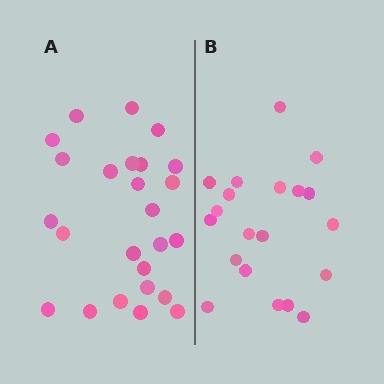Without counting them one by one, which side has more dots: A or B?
Region A (the left region) has more dots.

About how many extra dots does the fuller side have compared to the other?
Region A has about 5 more dots than region B.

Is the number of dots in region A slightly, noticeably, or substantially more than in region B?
Region A has noticeably more, but not dramatically so. The ratio is roughly 1.2 to 1.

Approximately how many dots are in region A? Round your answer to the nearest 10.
About 20 dots. (The exact count is 25, which rounds to 20.)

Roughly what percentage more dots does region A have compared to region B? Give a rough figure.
About 25% more.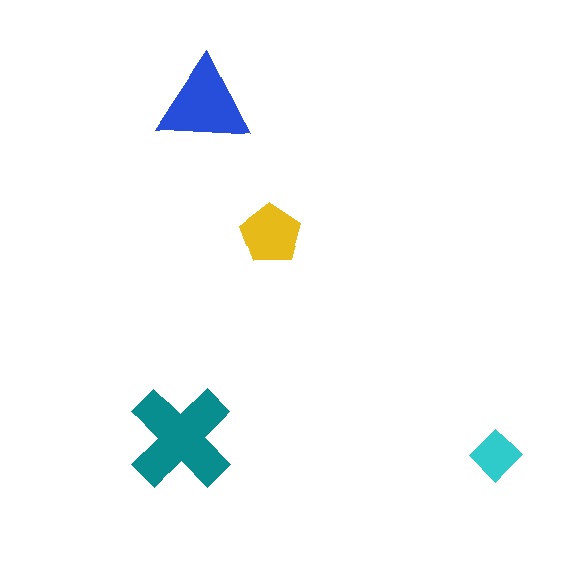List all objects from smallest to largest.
The cyan diamond, the yellow pentagon, the blue triangle, the teal cross.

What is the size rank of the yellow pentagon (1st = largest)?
3rd.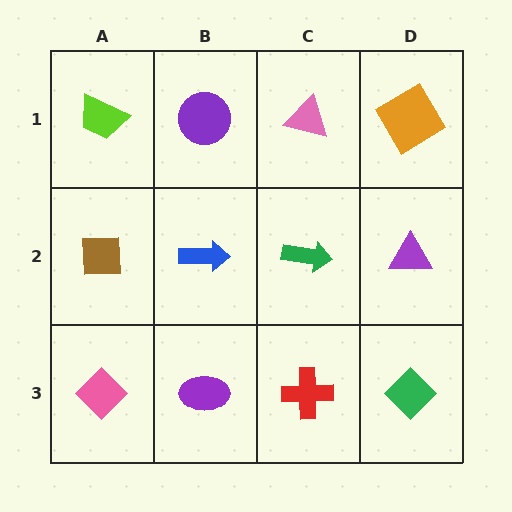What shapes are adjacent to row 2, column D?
An orange diamond (row 1, column D), a green diamond (row 3, column D), a green arrow (row 2, column C).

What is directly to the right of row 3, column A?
A purple ellipse.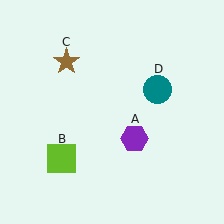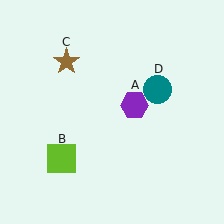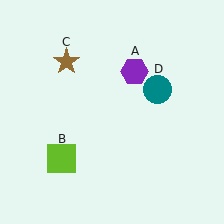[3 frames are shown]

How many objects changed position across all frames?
1 object changed position: purple hexagon (object A).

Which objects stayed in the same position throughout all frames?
Lime square (object B) and brown star (object C) and teal circle (object D) remained stationary.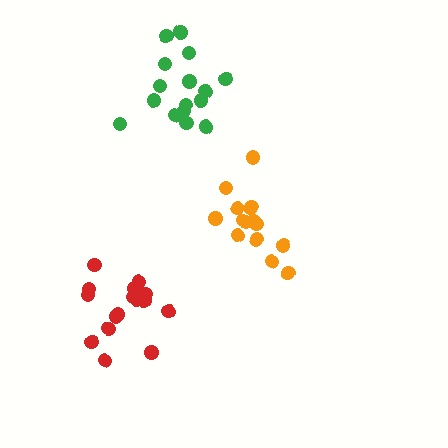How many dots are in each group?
Group 1: 16 dots, Group 2: 14 dots, Group 3: 16 dots (46 total).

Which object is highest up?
The green cluster is topmost.